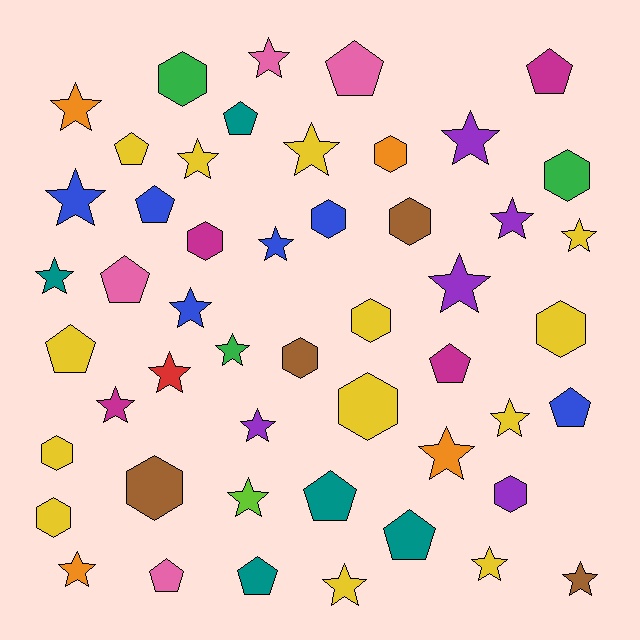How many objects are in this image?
There are 50 objects.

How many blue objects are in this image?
There are 6 blue objects.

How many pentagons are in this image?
There are 13 pentagons.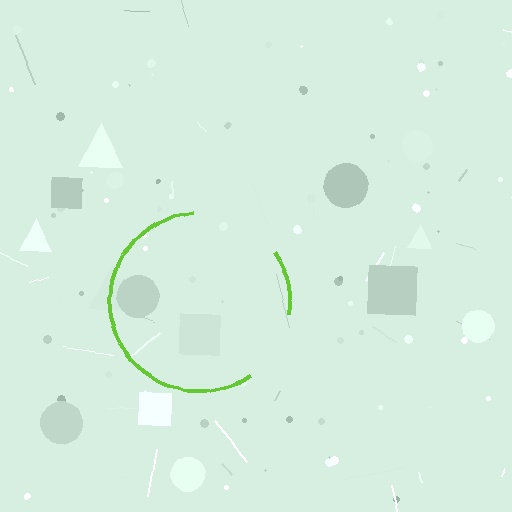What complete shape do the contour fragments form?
The contour fragments form a circle.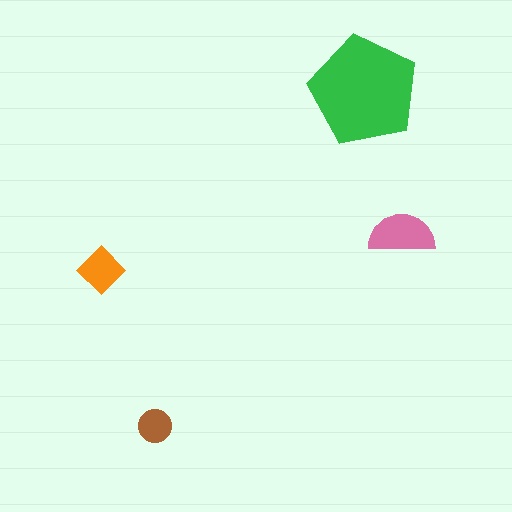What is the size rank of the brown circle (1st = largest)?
4th.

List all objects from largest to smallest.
The green pentagon, the pink semicircle, the orange diamond, the brown circle.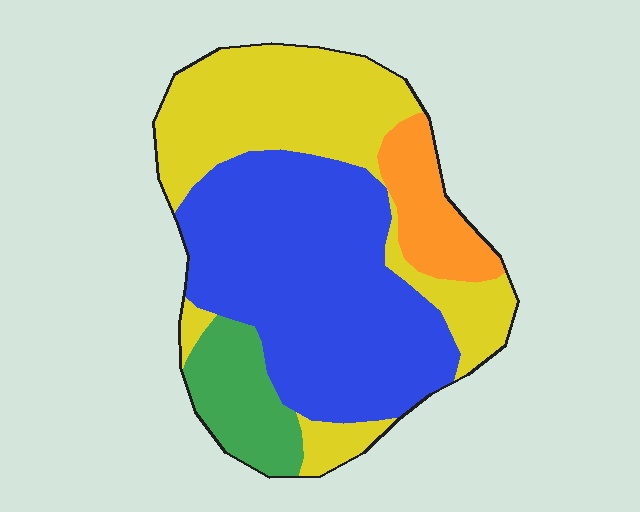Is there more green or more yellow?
Yellow.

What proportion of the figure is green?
Green takes up about one tenth (1/10) of the figure.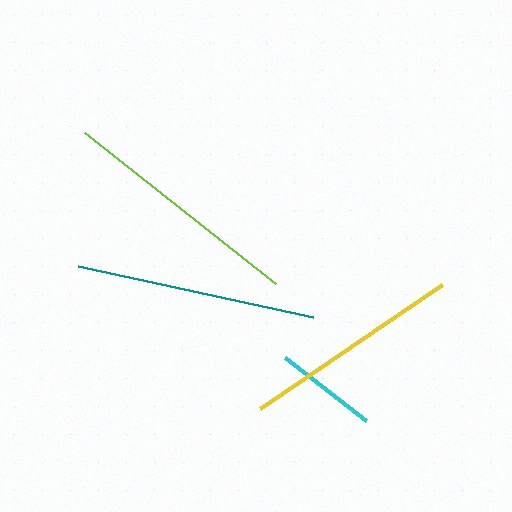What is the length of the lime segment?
The lime segment is approximately 243 pixels long.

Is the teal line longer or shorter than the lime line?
The lime line is longer than the teal line.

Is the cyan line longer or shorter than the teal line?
The teal line is longer than the cyan line.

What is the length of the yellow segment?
The yellow segment is approximately 220 pixels long.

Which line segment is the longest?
The lime line is the longest at approximately 243 pixels.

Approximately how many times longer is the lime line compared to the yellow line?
The lime line is approximately 1.1 times the length of the yellow line.